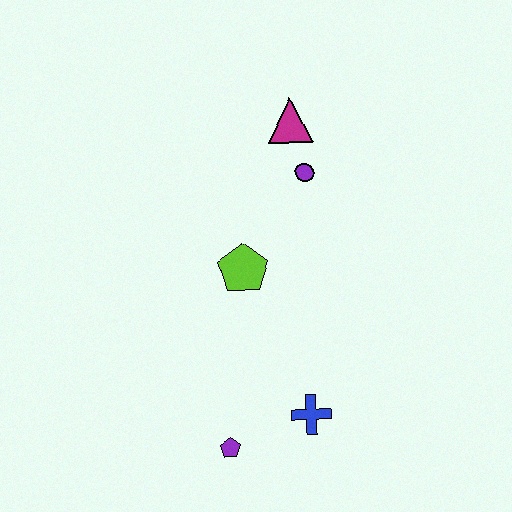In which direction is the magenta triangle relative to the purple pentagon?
The magenta triangle is above the purple pentagon.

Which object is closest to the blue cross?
The purple pentagon is closest to the blue cross.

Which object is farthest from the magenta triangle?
The purple pentagon is farthest from the magenta triangle.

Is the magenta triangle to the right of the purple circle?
No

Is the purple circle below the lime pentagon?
No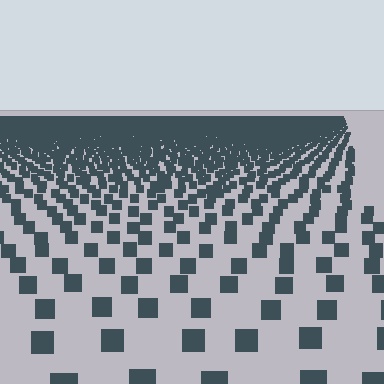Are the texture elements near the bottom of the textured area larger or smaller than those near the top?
Larger. Near the bottom, elements are closer to the viewer and appear at a bigger on-screen size.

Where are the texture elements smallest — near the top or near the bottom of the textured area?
Near the top.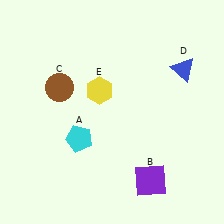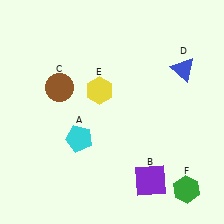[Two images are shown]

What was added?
A green hexagon (F) was added in Image 2.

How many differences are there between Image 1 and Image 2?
There is 1 difference between the two images.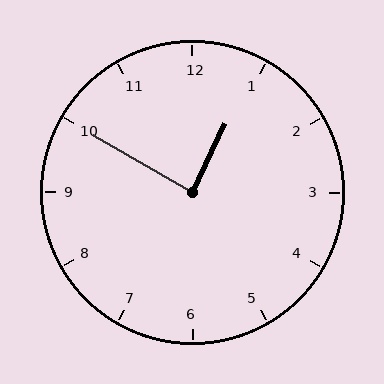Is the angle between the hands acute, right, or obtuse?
It is right.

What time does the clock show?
12:50.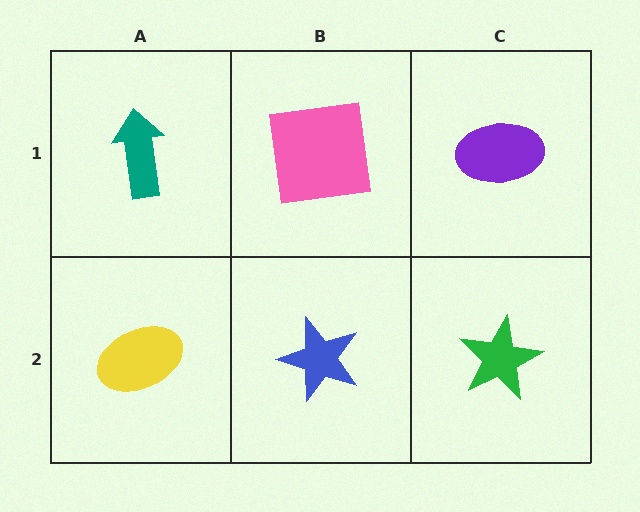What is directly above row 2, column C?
A purple ellipse.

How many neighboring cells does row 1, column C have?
2.